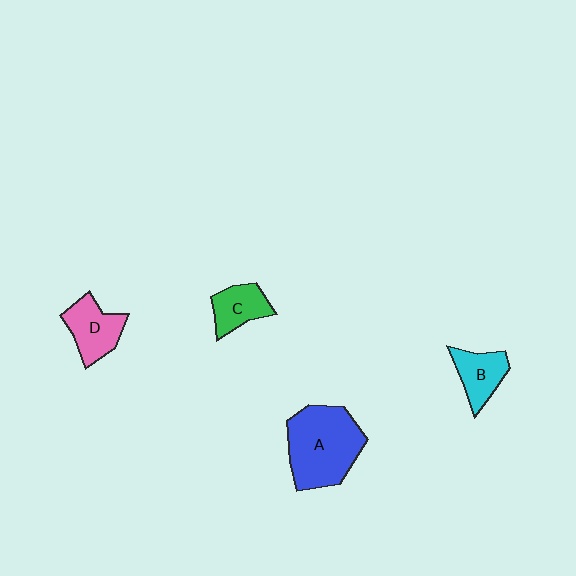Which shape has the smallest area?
Shape C (green).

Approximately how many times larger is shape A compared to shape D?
Approximately 1.9 times.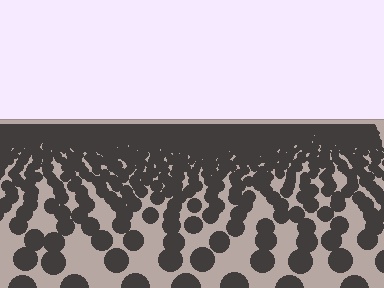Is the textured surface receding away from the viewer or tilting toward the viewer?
The surface is receding away from the viewer. Texture elements get smaller and denser toward the top.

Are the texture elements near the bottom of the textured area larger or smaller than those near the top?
Larger. Near the bottom, elements are closer to the viewer and appear at a bigger on-screen size.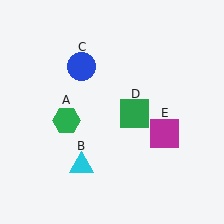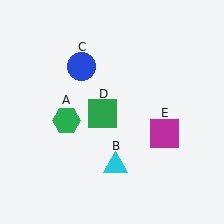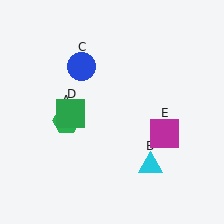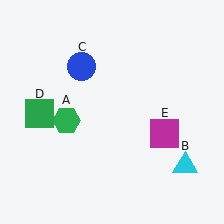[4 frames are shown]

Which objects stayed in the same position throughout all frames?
Green hexagon (object A) and blue circle (object C) and magenta square (object E) remained stationary.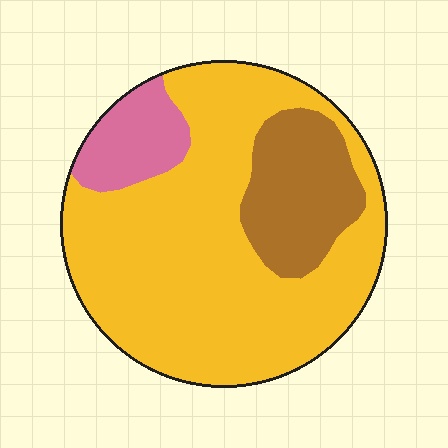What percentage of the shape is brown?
Brown takes up between a sixth and a third of the shape.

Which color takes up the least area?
Pink, at roughly 10%.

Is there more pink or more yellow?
Yellow.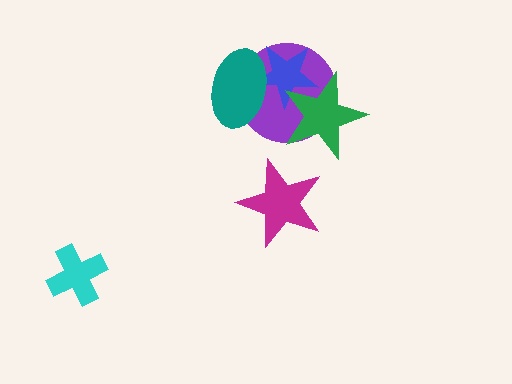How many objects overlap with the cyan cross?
0 objects overlap with the cyan cross.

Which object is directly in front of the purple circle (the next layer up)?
The blue star is directly in front of the purple circle.